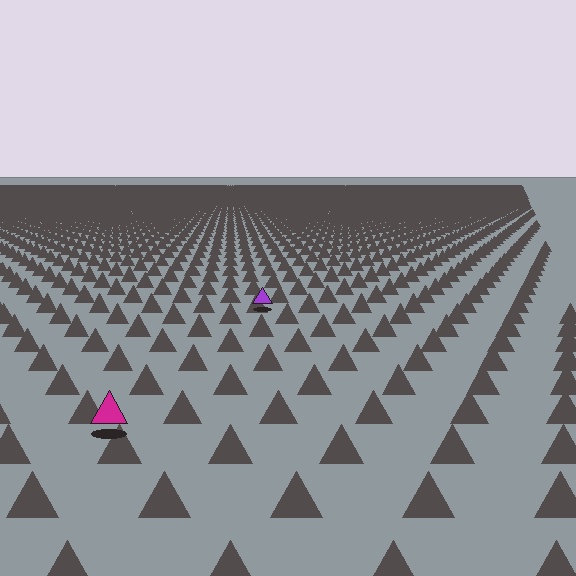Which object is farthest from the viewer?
The purple triangle is farthest from the viewer. It appears smaller and the ground texture around it is denser.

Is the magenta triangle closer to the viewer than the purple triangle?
Yes. The magenta triangle is closer — you can tell from the texture gradient: the ground texture is coarser near it.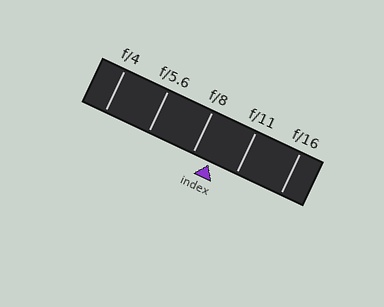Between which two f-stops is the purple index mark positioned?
The index mark is between f/8 and f/11.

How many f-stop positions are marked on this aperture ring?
There are 5 f-stop positions marked.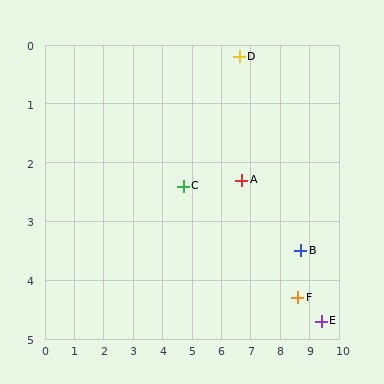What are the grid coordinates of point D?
Point D is at approximately (6.6, 0.2).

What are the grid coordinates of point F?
Point F is at approximately (8.6, 4.3).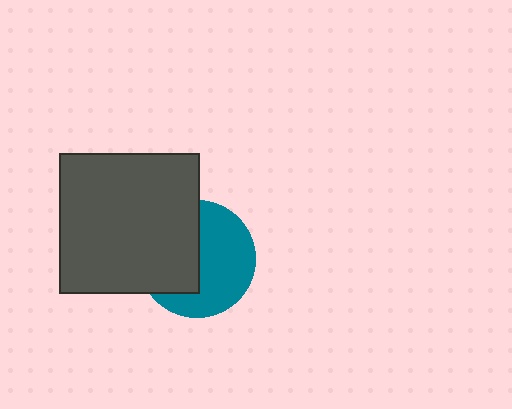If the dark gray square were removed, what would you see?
You would see the complete teal circle.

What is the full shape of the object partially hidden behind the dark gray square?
The partially hidden object is a teal circle.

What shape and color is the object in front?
The object in front is a dark gray square.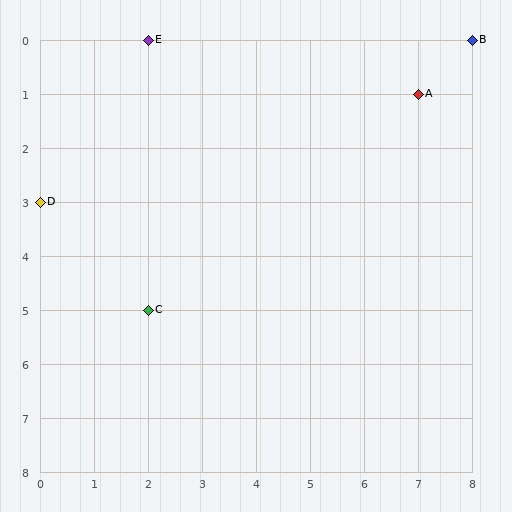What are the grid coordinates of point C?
Point C is at grid coordinates (2, 5).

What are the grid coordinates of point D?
Point D is at grid coordinates (0, 3).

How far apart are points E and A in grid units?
Points E and A are 5 columns and 1 row apart (about 5.1 grid units diagonally).